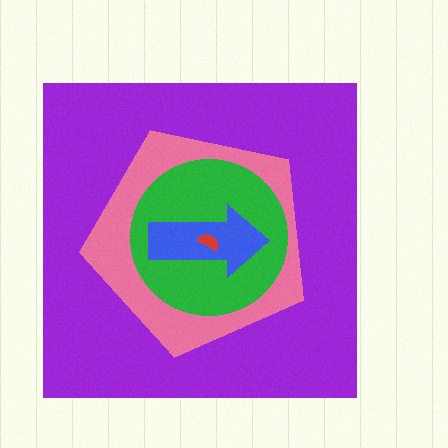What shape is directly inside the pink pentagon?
The green circle.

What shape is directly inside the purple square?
The pink pentagon.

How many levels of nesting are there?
5.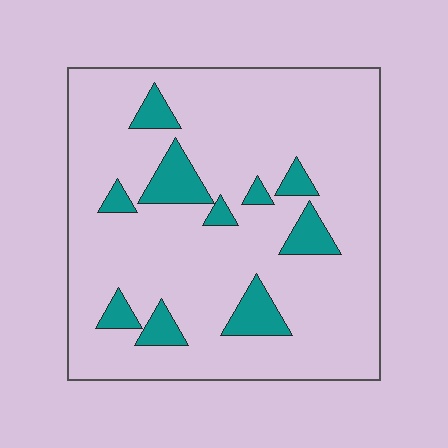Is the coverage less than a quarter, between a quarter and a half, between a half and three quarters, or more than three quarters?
Less than a quarter.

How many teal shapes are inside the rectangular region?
10.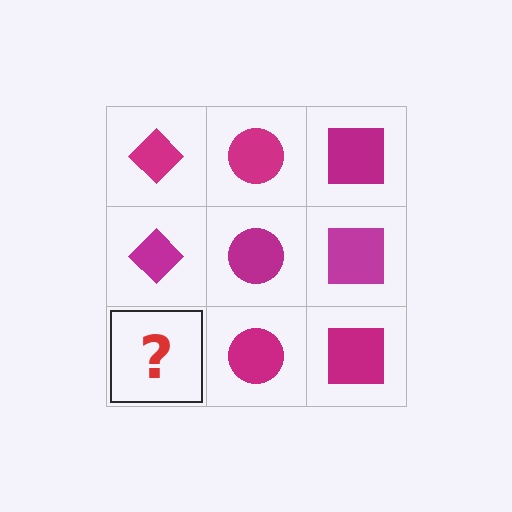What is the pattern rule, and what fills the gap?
The rule is that each column has a consistent shape. The gap should be filled with a magenta diamond.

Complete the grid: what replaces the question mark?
The question mark should be replaced with a magenta diamond.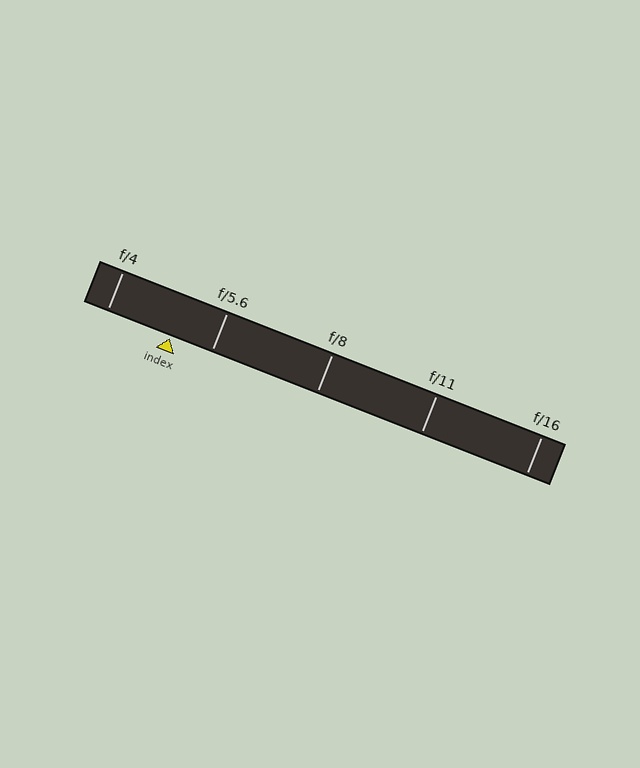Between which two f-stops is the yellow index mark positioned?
The index mark is between f/4 and f/5.6.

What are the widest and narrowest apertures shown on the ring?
The widest aperture shown is f/4 and the narrowest is f/16.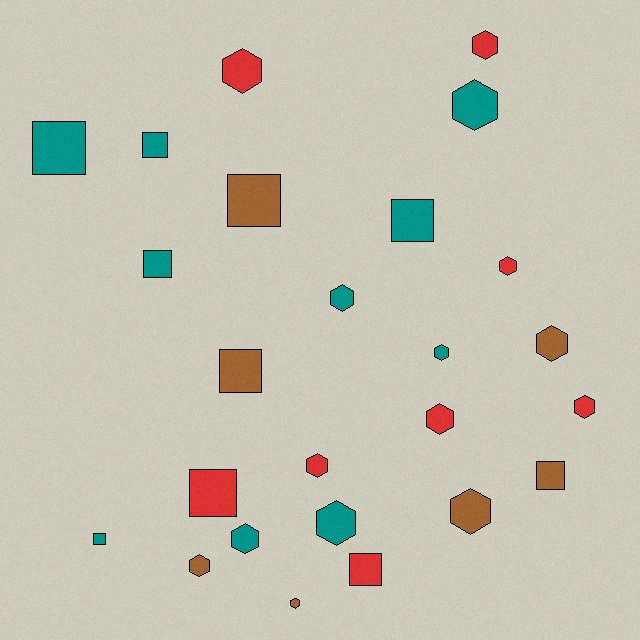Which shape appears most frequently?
Hexagon, with 15 objects.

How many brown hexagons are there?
There are 4 brown hexagons.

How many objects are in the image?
There are 25 objects.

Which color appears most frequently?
Teal, with 10 objects.